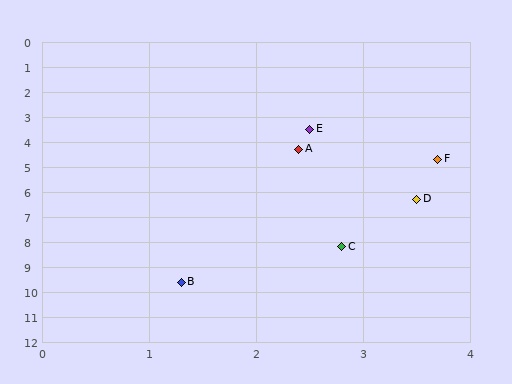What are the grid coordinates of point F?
Point F is at approximately (3.7, 4.7).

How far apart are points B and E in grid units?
Points B and E are about 6.2 grid units apart.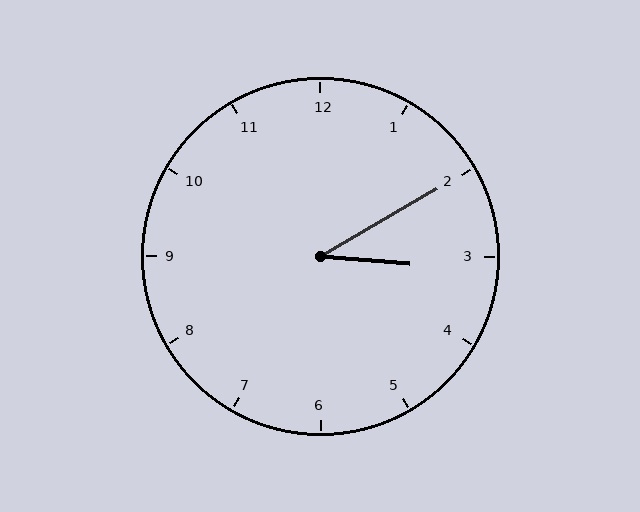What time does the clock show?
3:10.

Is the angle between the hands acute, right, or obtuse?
It is acute.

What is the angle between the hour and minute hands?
Approximately 35 degrees.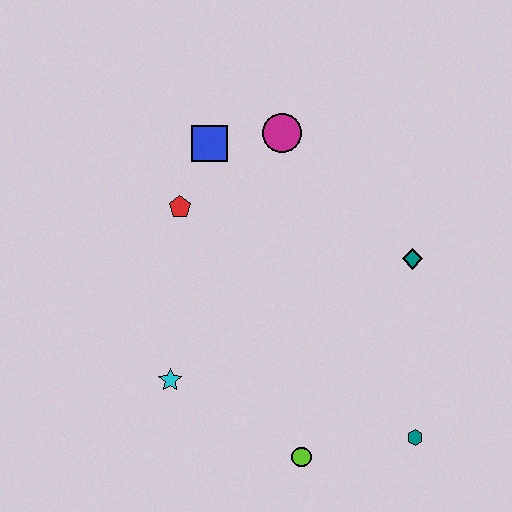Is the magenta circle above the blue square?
Yes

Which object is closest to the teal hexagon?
The lime circle is closest to the teal hexagon.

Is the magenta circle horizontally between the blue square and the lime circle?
Yes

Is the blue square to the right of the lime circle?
No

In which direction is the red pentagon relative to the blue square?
The red pentagon is below the blue square.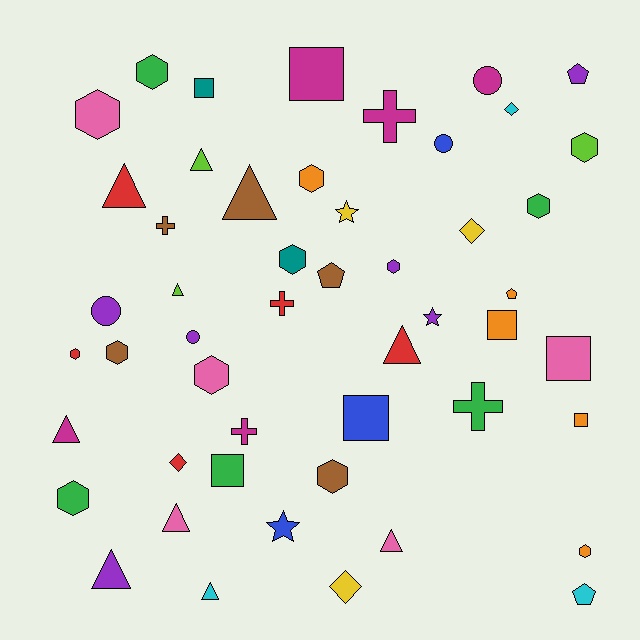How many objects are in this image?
There are 50 objects.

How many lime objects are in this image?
There are 3 lime objects.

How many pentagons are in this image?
There are 4 pentagons.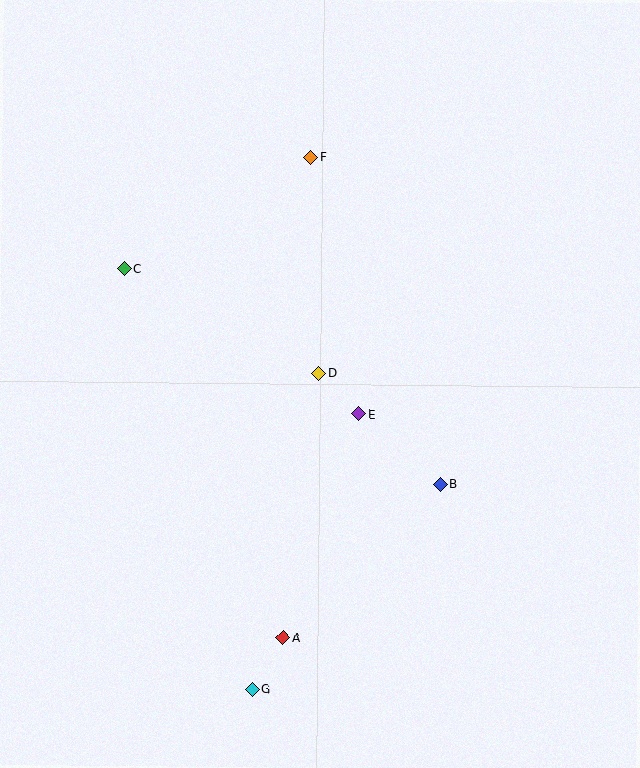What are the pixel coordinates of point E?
Point E is at (358, 414).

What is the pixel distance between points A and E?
The distance between A and E is 236 pixels.